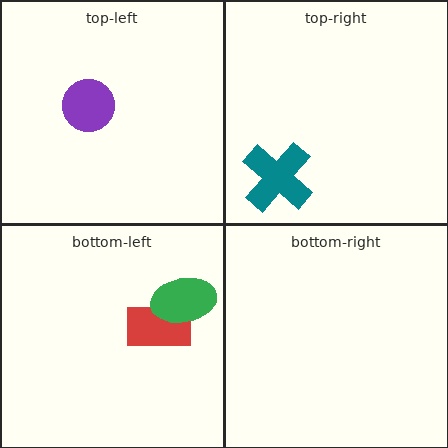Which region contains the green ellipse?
The bottom-left region.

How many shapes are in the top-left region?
1.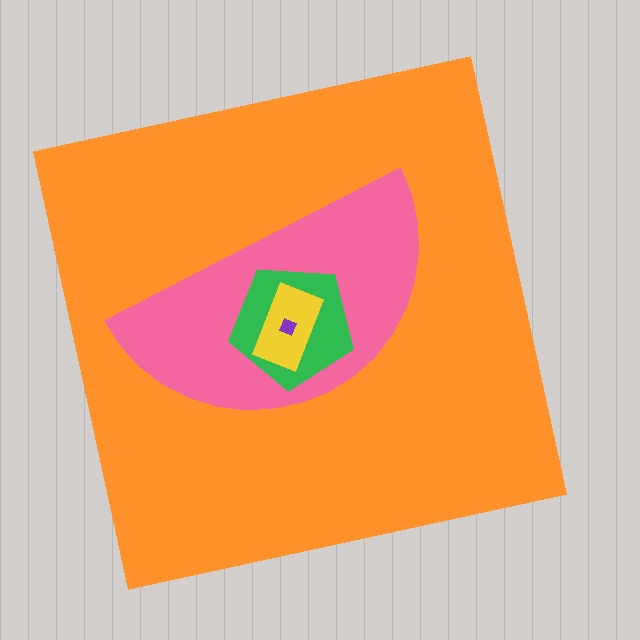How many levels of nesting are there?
5.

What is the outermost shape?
The orange square.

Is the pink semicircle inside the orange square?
Yes.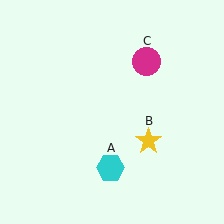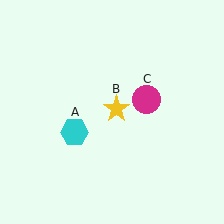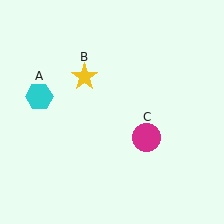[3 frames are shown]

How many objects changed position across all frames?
3 objects changed position: cyan hexagon (object A), yellow star (object B), magenta circle (object C).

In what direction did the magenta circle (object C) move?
The magenta circle (object C) moved down.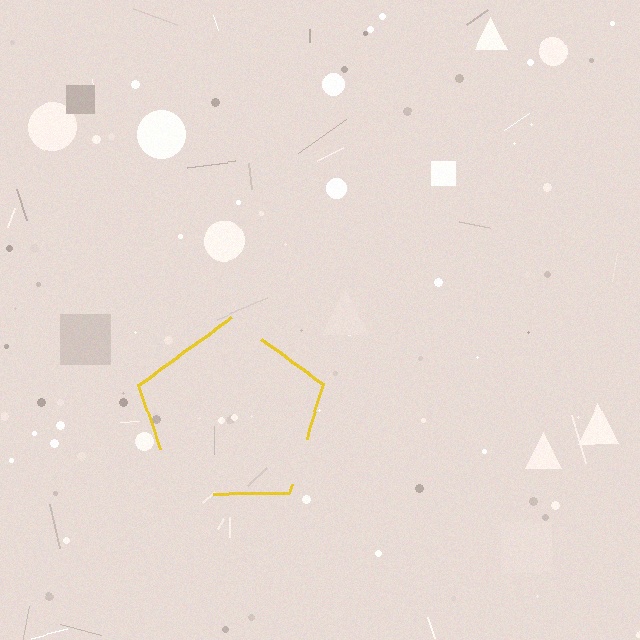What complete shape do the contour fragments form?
The contour fragments form a pentagon.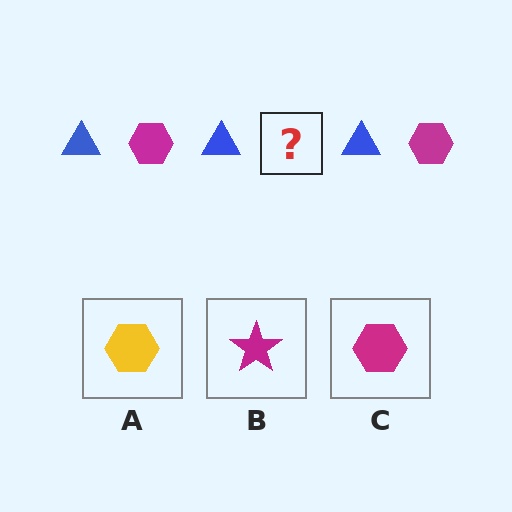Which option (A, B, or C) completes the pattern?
C.